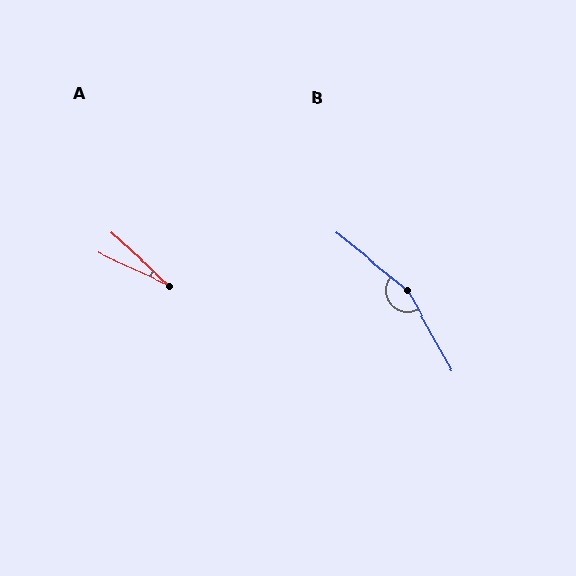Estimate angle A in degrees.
Approximately 18 degrees.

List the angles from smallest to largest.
A (18°), B (159°).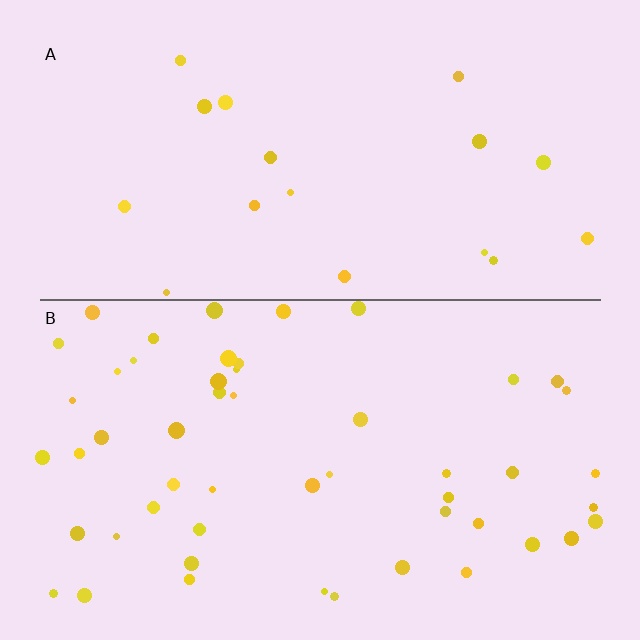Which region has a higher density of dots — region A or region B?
B (the bottom).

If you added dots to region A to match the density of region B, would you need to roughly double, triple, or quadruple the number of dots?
Approximately triple.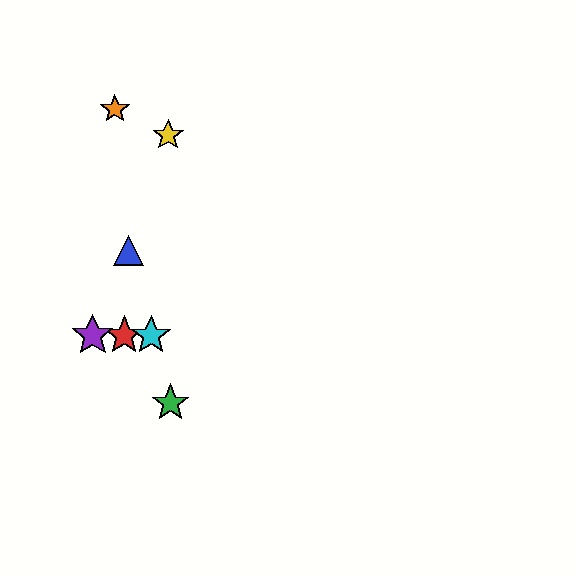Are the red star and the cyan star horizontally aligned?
Yes, both are at y≈336.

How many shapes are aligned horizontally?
3 shapes (the red star, the purple star, the cyan star) are aligned horizontally.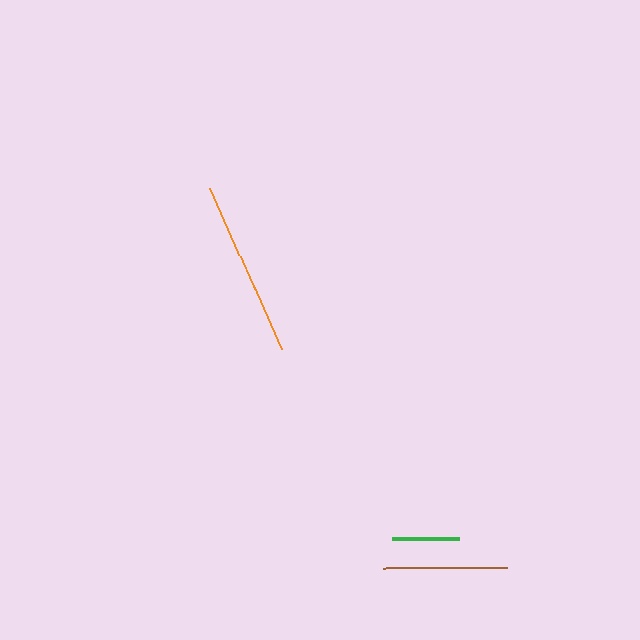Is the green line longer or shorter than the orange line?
The orange line is longer than the green line.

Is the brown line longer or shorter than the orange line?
The orange line is longer than the brown line.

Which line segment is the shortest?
The green line is the shortest at approximately 66 pixels.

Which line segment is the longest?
The orange line is the longest at approximately 177 pixels.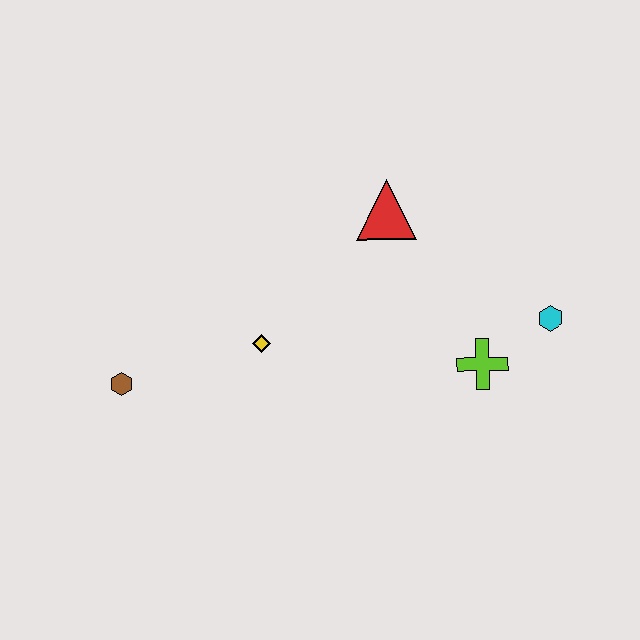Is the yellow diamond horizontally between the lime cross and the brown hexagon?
Yes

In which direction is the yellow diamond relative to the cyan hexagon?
The yellow diamond is to the left of the cyan hexagon.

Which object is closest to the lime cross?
The cyan hexagon is closest to the lime cross.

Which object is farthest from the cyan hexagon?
The brown hexagon is farthest from the cyan hexagon.